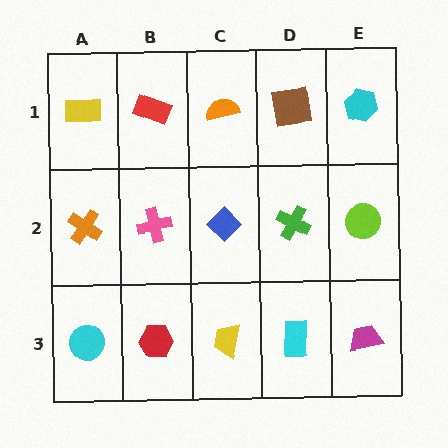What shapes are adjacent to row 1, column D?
A green cross (row 2, column D), an orange semicircle (row 1, column C), a cyan hexagon (row 1, column E).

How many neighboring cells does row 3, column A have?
2.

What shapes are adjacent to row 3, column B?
A pink cross (row 2, column B), a cyan circle (row 3, column A), a yellow trapezoid (row 3, column C).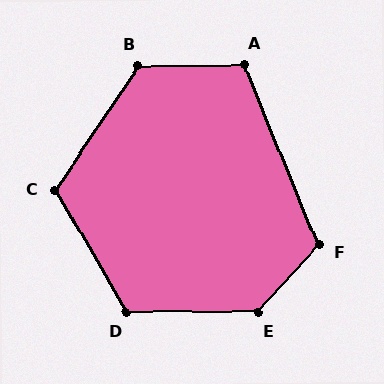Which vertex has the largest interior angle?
E, at approximately 132 degrees.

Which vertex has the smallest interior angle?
A, at approximately 112 degrees.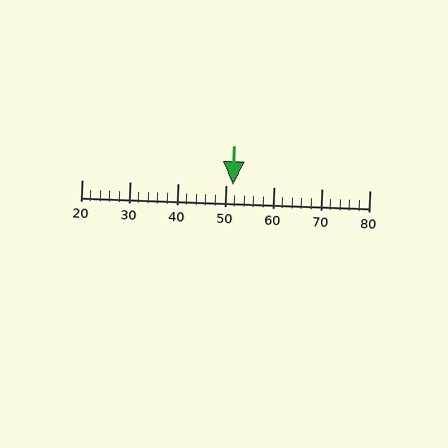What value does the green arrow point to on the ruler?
The green arrow points to approximately 52.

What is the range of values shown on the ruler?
The ruler shows values from 20 to 80.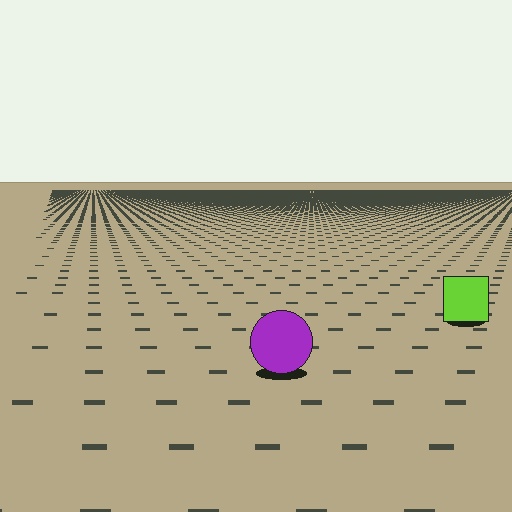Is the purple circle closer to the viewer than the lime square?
Yes. The purple circle is closer — you can tell from the texture gradient: the ground texture is coarser near it.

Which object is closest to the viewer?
The purple circle is closest. The texture marks near it are larger and more spread out.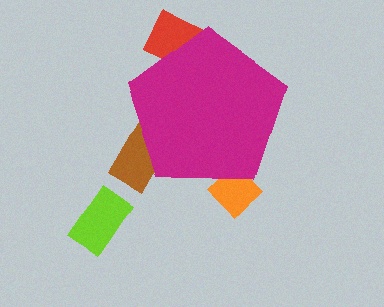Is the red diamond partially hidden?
Yes, the red diamond is partially hidden behind the magenta pentagon.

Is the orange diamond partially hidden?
Yes, the orange diamond is partially hidden behind the magenta pentagon.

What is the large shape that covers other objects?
A magenta pentagon.